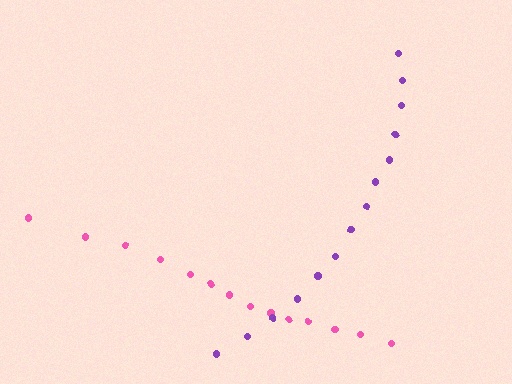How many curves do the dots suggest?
There are 2 distinct paths.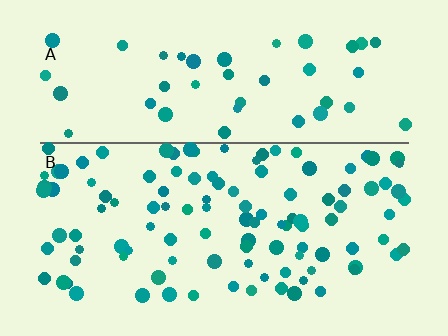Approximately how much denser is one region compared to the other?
Approximately 2.3× — region B over region A.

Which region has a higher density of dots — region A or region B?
B (the bottom).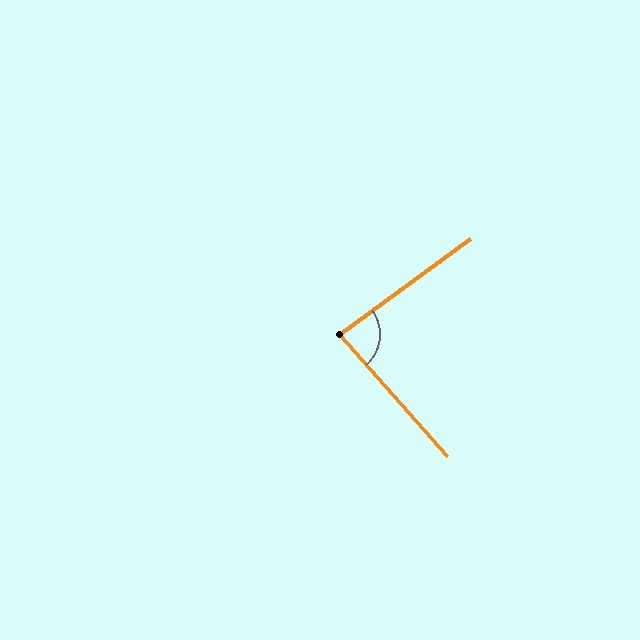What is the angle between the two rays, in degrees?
Approximately 85 degrees.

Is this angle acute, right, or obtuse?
It is acute.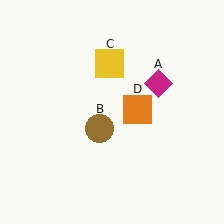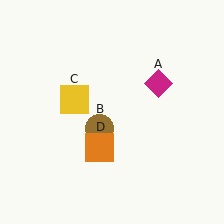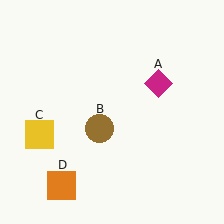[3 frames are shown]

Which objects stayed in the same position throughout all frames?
Magenta diamond (object A) and brown circle (object B) remained stationary.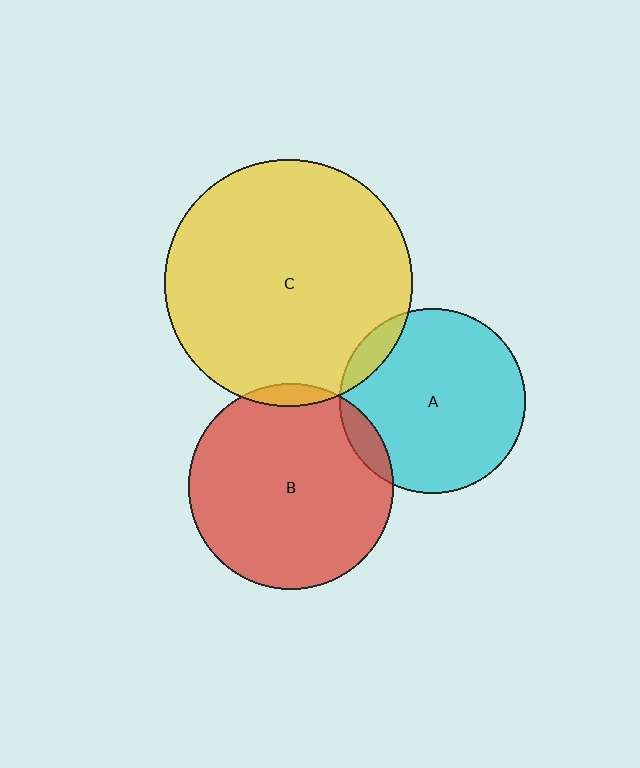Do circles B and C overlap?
Yes.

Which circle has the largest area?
Circle C (yellow).